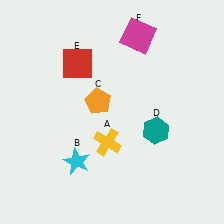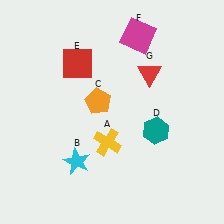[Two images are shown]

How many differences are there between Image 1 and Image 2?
There is 1 difference between the two images.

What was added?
A red triangle (G) was added in Image 2.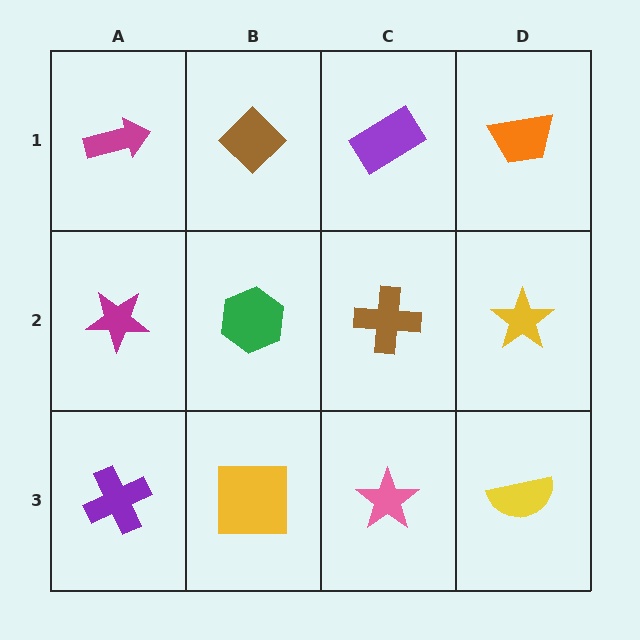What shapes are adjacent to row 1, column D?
A yellow star (row 2, column D), a purple rectangle (row 1, column C).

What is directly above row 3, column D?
A yellow star.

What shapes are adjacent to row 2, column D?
An orange trapezoid (row 1, column D), a yellow semicircle (row 3, column D), a brown cross (row 2, column C).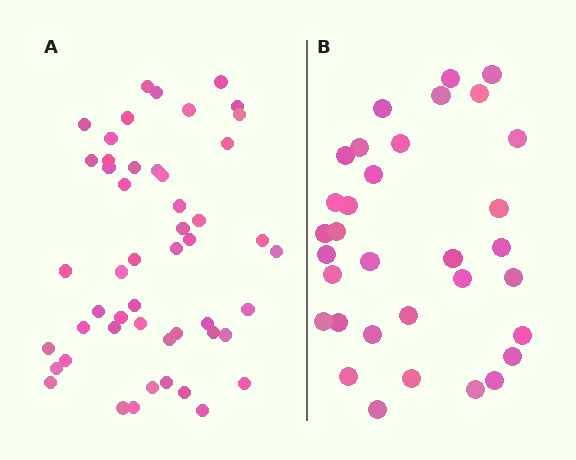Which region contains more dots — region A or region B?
Region A (the left region) has more dots.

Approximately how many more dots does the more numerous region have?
Region A has approximately 15 more dots than region B.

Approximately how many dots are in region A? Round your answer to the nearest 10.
About 50 dots.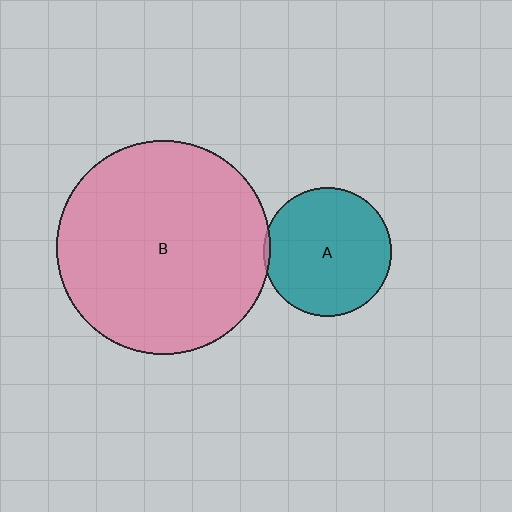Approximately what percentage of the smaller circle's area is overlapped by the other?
Approximately 5%.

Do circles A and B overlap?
Yes.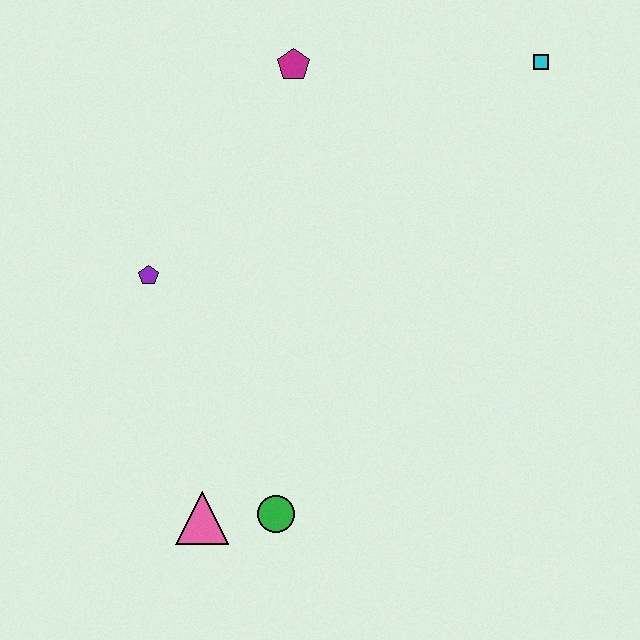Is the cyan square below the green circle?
No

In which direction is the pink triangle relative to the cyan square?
The pink triangle is below the cyan square.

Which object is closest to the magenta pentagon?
The cyan square is closest to the magenta pentagon.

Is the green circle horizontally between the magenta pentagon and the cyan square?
No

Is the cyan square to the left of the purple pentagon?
No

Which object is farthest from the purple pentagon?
The cyan square is farthest from the purple pentagon.